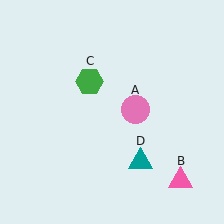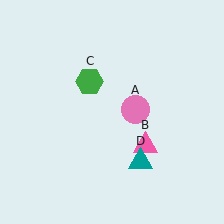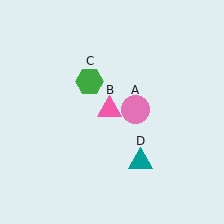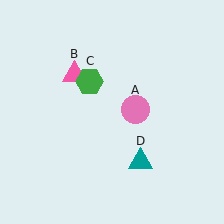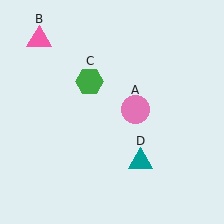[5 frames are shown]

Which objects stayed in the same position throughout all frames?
Pink circle (object A) and green hexagon (object C) and teal triangle (object D) remained stationary.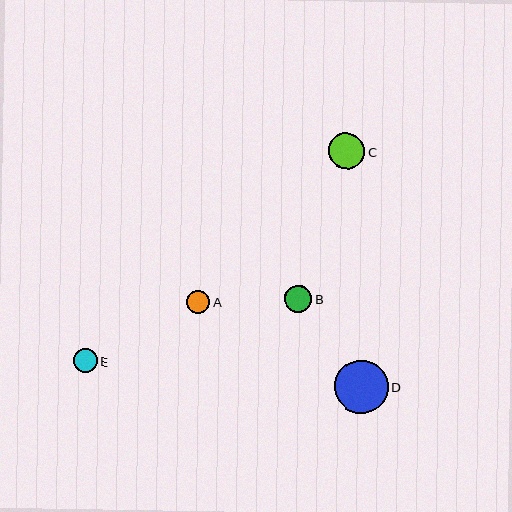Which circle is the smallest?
Circle A is the smallest with a size of approximately 23 pixels.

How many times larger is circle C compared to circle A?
Circle C is approximately 1.5 times the size of circle A.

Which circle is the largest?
Circle D is the largest with a size of approximately 53 pixels.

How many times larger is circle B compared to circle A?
Circle B is approximately 1.1 times the size of circle A.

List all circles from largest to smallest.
From largest to smallest: D, C, B, E, A.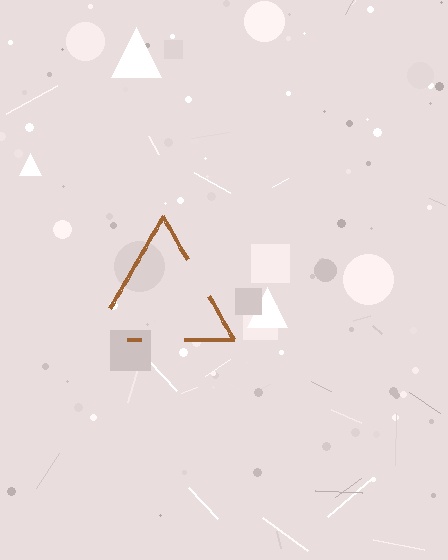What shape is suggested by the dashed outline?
The dashed outline suggests a triangle.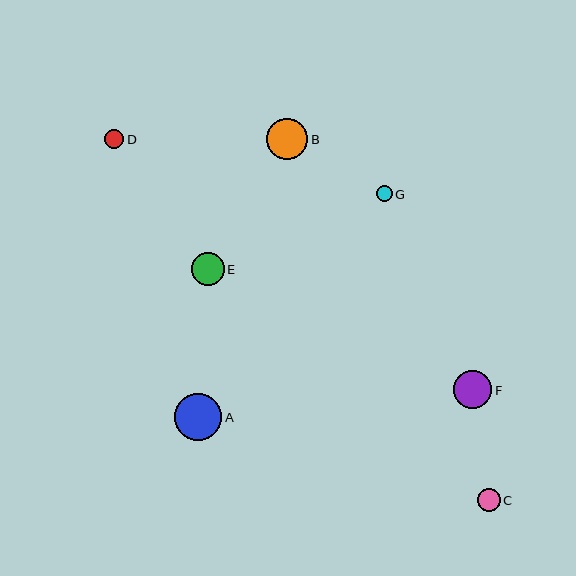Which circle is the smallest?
Circle G is the smallest with a size of approximately 16 pixels.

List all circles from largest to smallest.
From largest to smallest: A, B, F, E, C, D, G.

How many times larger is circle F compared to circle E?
Circle F is approximately 1.2 times the size of circle E.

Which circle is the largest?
Circle A is the largest with a size of approximately 47 pixels.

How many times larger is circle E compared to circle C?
Circle E is approximately 1.4 times the size of circle C.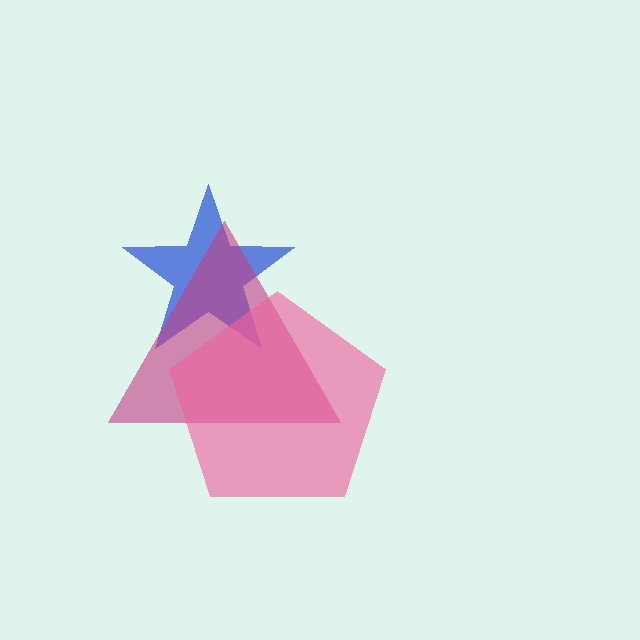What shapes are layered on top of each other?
The layered shapes are: a blue star, a magenta triangle, a pink pentagon.